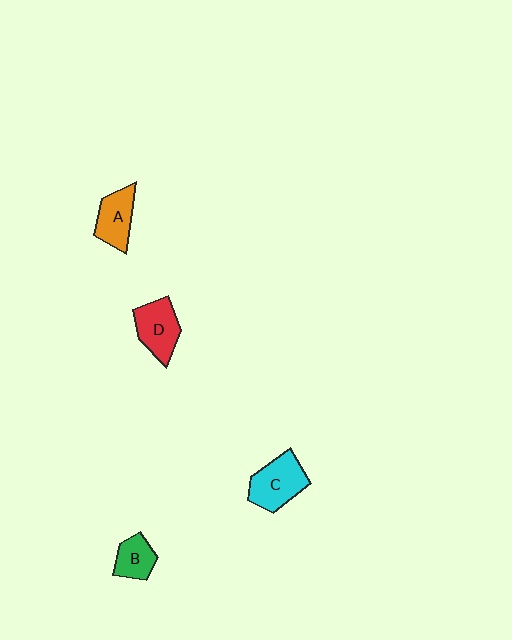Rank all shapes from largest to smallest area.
From largest to smallest: C (cyan), D (red), A (orange), B (green).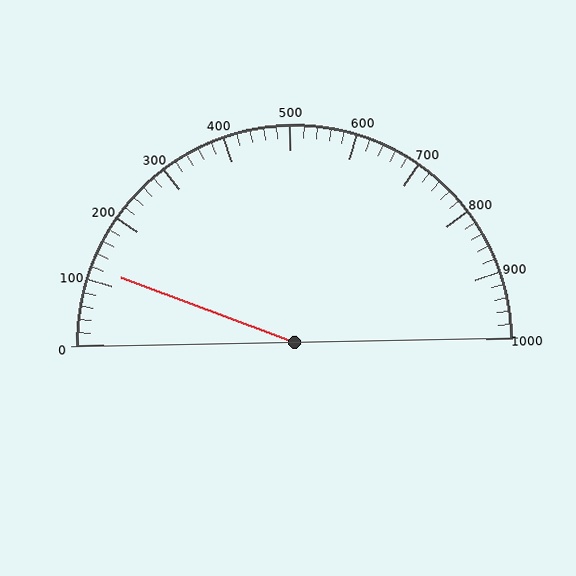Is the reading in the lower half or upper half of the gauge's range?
The reading is in the lower half of the range (0 to 1000).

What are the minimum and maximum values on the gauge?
The gauge ranges from 0 to 1000.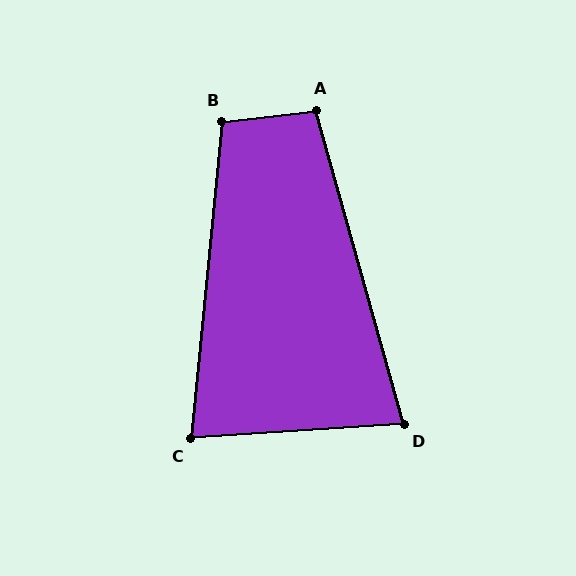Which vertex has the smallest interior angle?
D, at approximately 78 degrees.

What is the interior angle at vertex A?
Approximately 99 degrees (obtuse).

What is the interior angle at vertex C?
Approximately 81 degrees (acute).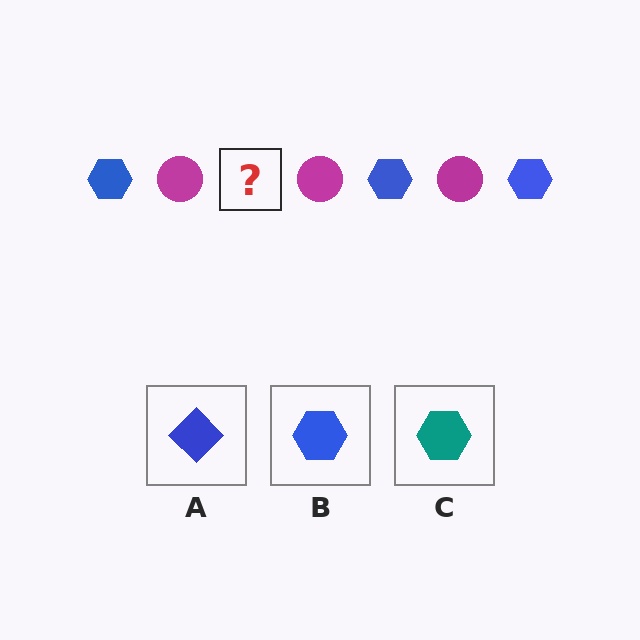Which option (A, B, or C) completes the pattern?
B.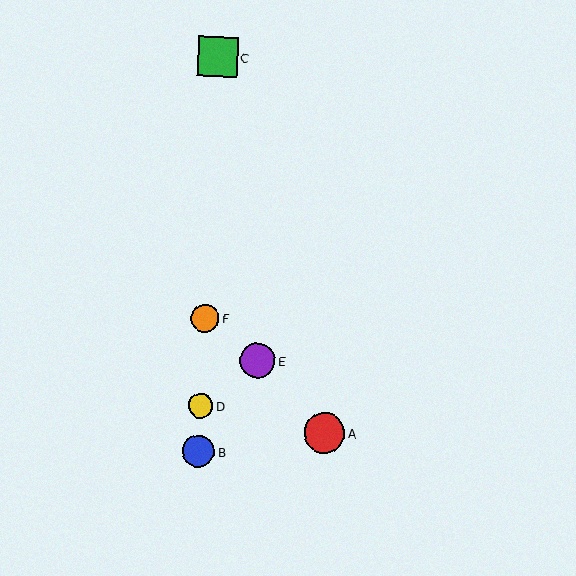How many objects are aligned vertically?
4 objects (B, C, D, F) are aligned vertically.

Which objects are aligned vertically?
Objects B, C, D, F are aligned vertically.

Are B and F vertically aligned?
Yes, both are at x≈198.